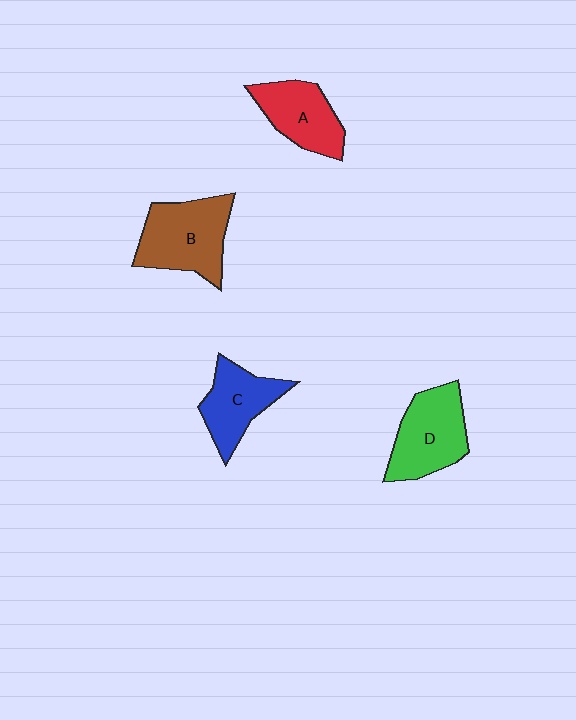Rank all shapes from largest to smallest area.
From largest to smallest: B (brown), D (green), A (red), C (blue).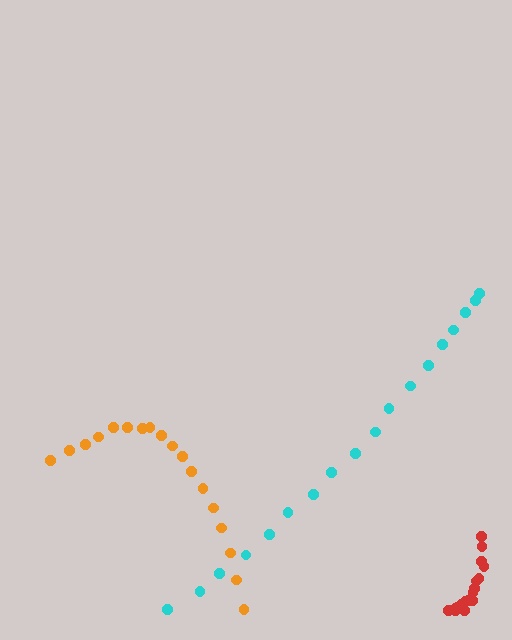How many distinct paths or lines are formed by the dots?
There are 3 distinct paths.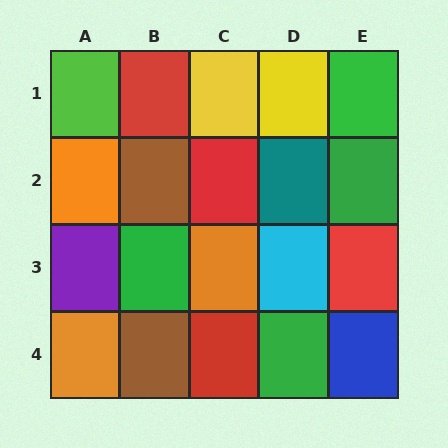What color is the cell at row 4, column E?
Blue.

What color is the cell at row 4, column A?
Orange.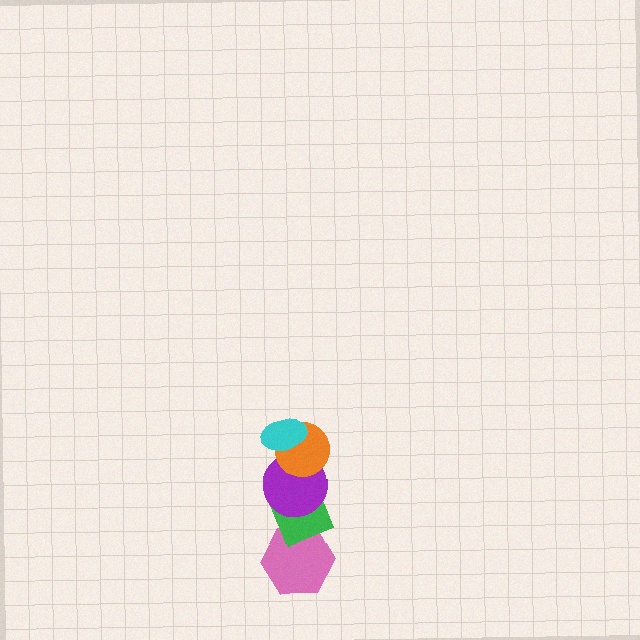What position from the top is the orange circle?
The orange circle is 2nd from the top.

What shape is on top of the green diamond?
The purple circle is on top of the green diamond.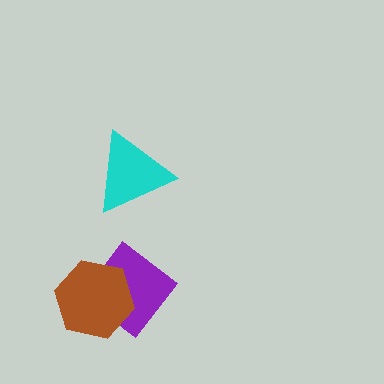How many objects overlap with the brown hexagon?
1 object overlaps with the brown hexagon.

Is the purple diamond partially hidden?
Yes, it is partially covered by another shape.